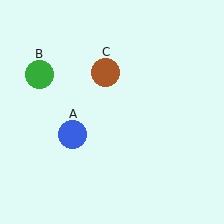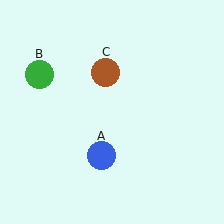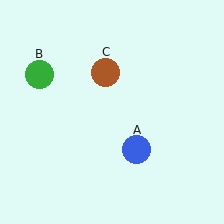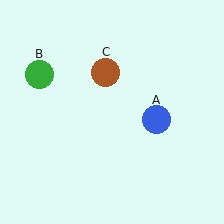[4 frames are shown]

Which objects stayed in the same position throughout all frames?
Green circle (object B) and brown circle (object C) remained stationary.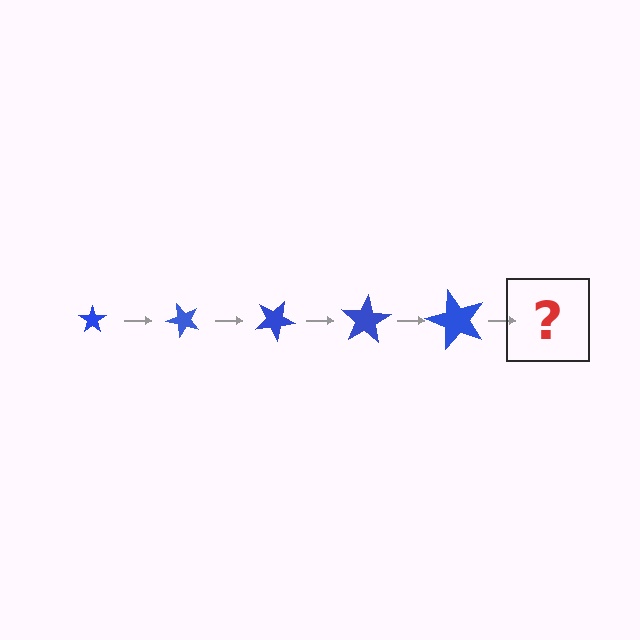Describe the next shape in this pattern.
It should be a star, larger than the previous one and rotated 250 degrees from the start.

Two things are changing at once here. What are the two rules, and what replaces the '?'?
The two rules are that the star grows larger each step and it rotates 50 degrees each step. The '?' should be a star, larger than the previous one and rotated 250 degrees from the start.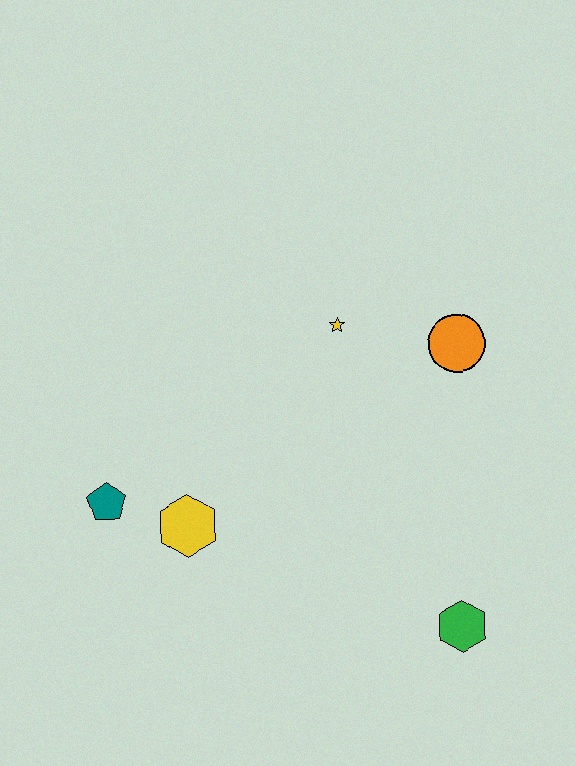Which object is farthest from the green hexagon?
The teal pentagon is farthest from the green hexagon.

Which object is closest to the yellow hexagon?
The teal pentagon is closest to the yellow hexagon.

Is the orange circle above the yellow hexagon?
Yes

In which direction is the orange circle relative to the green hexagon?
The orange circle is above the green hexagon.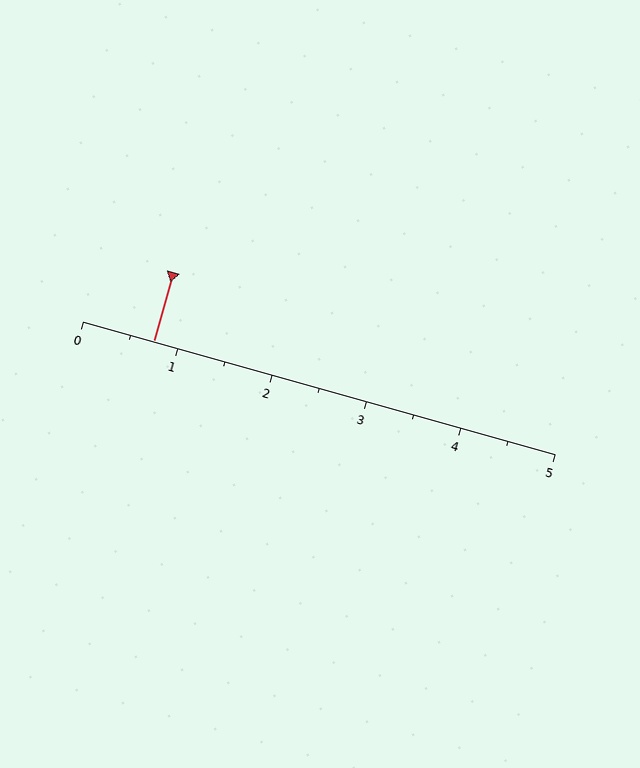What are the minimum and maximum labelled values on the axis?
The axis runs from 0 to 5.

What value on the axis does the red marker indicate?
The marker indicates approximately 0.8.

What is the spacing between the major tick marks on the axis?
The major ticks are spaced 1 apart.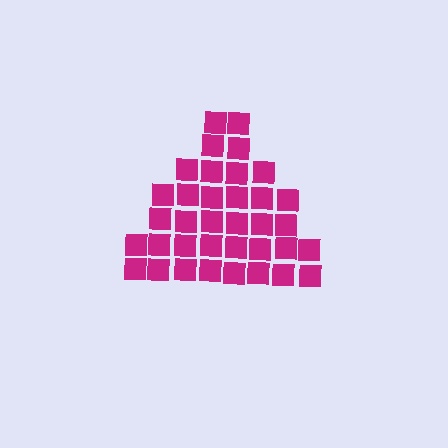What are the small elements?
The small elements are squares.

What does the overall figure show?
The overall figure shows a triangle.